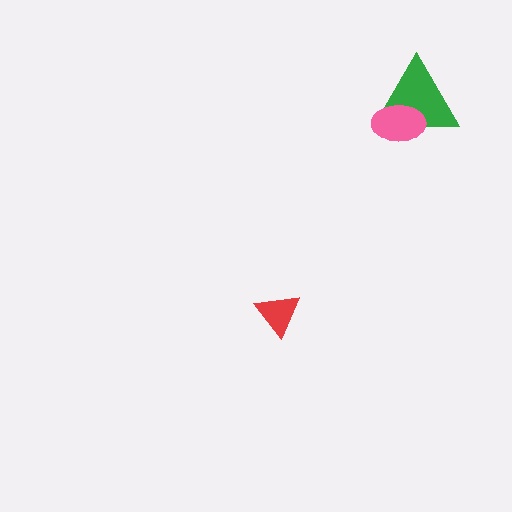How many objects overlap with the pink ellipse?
1 object overlaps with the pink ellipse.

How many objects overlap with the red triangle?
0 objects overlap with the red triangle.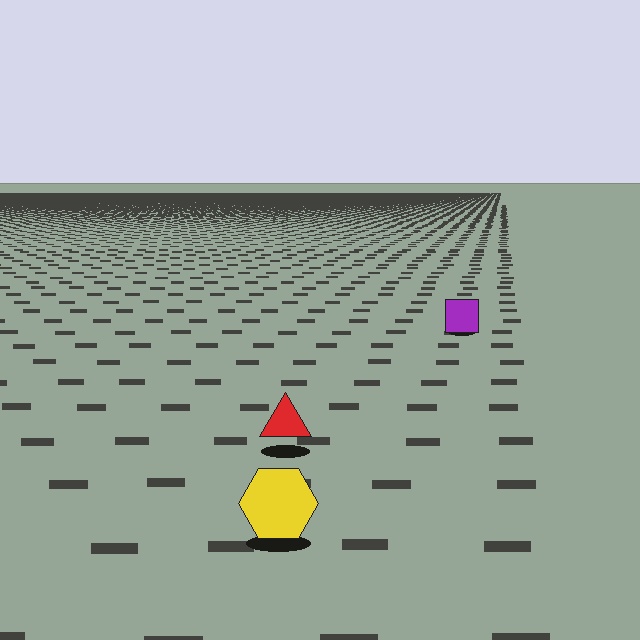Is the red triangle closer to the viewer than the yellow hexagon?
No. The yellow hexagon is closer — you can tell from the texture gradient: the ground texture is coarser near it.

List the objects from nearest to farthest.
From nearest to farthest: the yellow hexagon, the red triangle, the purple square.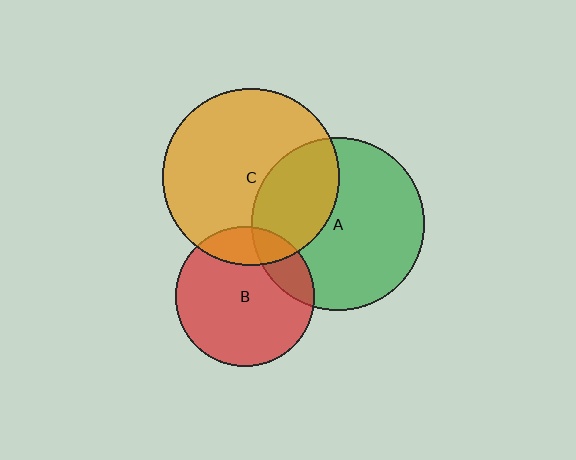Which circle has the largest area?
Circle C (orange).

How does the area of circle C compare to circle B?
Approximately 1.6 times.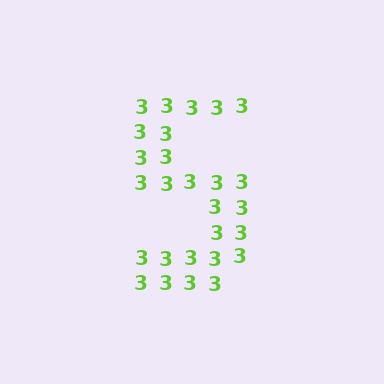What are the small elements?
The small elements are digit 3's.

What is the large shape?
The large shape is the digit 5.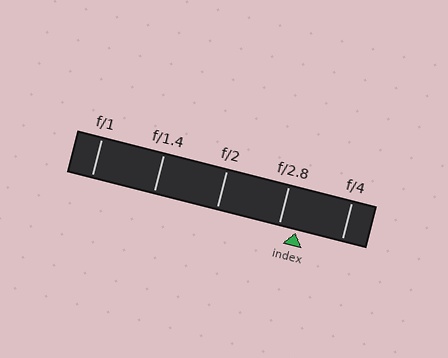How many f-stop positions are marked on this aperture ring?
There are 5 f-stop positions marked.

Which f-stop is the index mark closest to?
The index mark is closest to f/2.8.